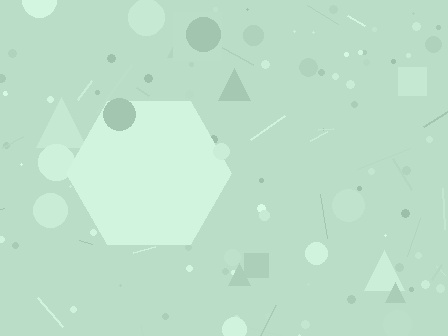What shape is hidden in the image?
A hexagon is hidden in the image.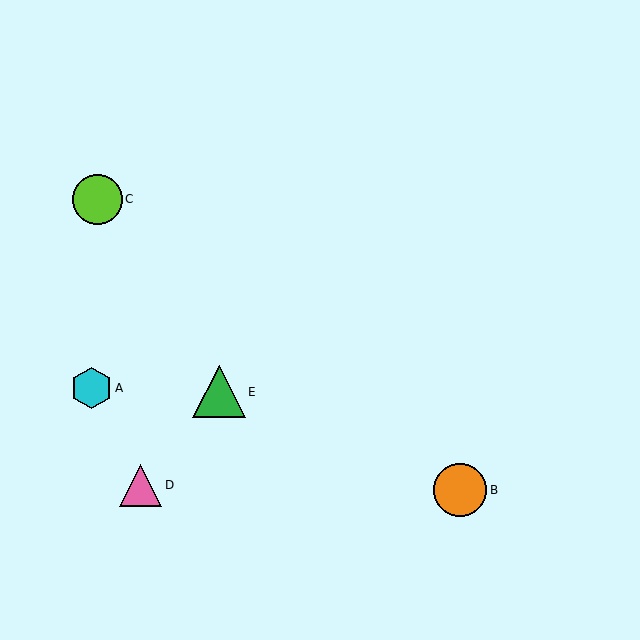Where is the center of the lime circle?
The center of the lime circle is at (97, 199).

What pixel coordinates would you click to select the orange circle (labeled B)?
Click at (460, 490) to select the orange circle B.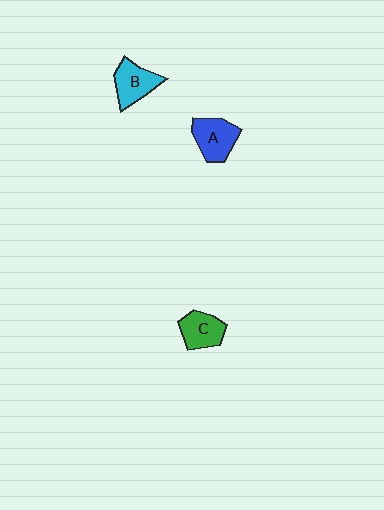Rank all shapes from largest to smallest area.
From largest to smallest: A (blue), B (cyan), C (green).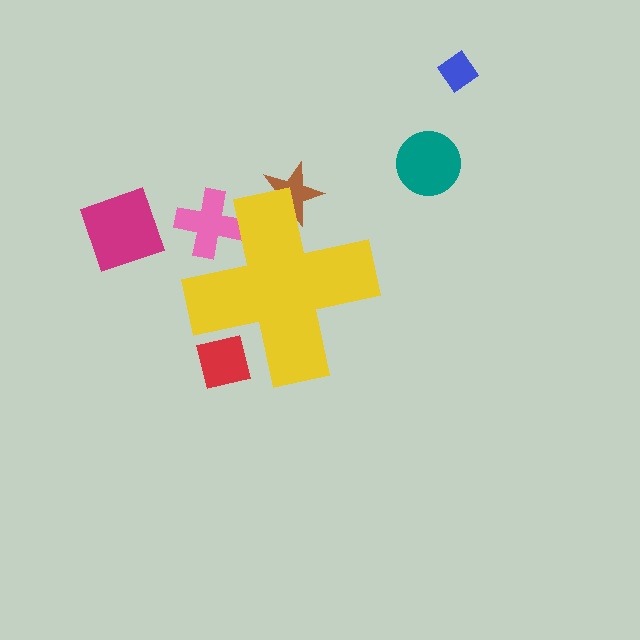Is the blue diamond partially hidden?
No, the blue diamond is fully visible.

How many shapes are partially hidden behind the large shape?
3 shapes are partially hidden.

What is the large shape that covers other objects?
A yellow cross.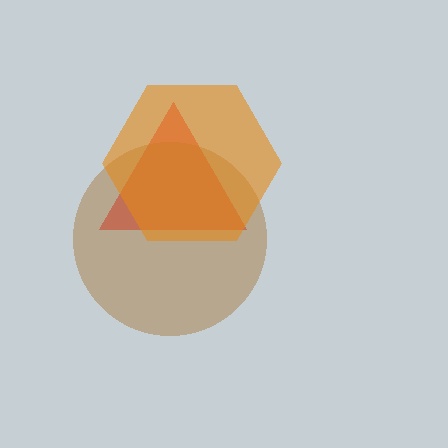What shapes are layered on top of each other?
The layered shapes are: a red triangle, a brown circle, an orange hexagon.